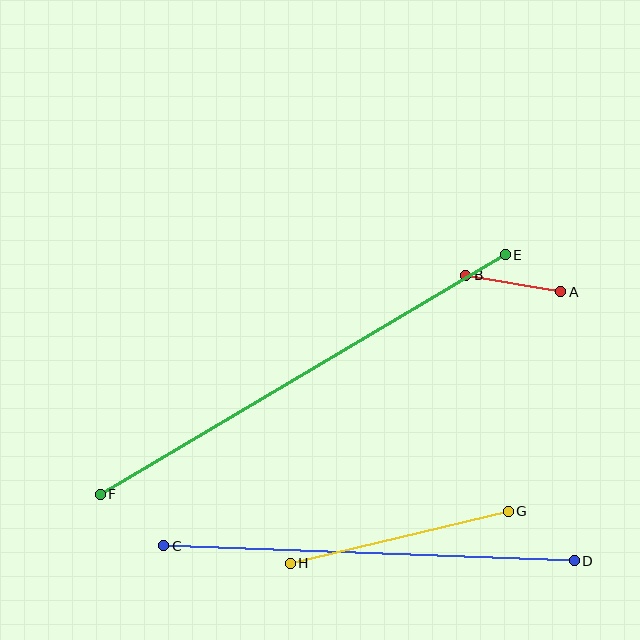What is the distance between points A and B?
The distance is approximately 96 pixels.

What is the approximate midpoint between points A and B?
The midpoint is at approximately (513, 284) pixels.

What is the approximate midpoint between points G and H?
The midpoint is at approximately (399, 537) pixels.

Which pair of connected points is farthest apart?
Points E and F are farthest apart.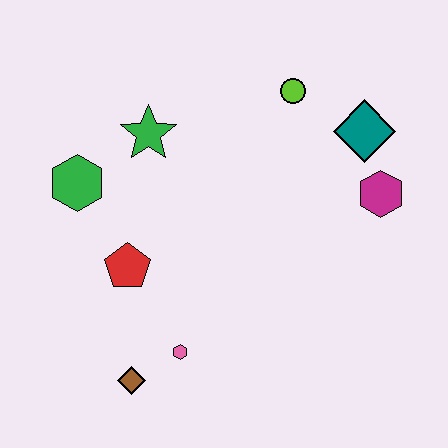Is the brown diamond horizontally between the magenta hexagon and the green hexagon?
Yes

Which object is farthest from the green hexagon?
The magenta hexagon is farthest from the green hexagon.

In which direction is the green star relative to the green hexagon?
The green star is to the right of the green hexagon.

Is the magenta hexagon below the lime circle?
Yes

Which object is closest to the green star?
The green hexagon is closest to the green star.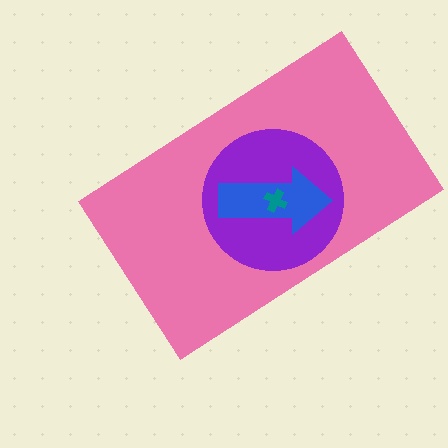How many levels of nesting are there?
4.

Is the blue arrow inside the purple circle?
Yes.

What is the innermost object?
The teal cross.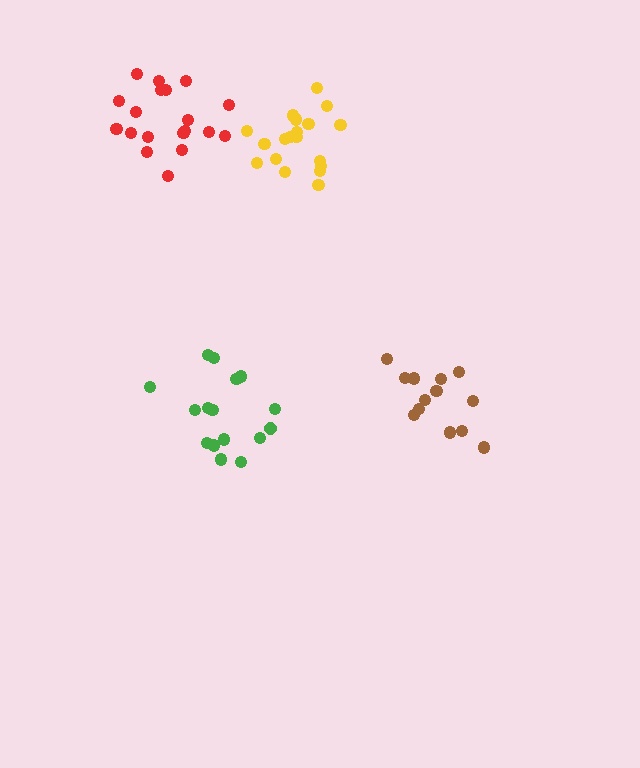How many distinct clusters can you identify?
There are 4 distinct clusters.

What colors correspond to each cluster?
The clusters are colored: red, brown, yellow, green.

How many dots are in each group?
Group 1: 19 dots, Group 2: 13 dots, Group 3: 19 dots, Group 4: 16 dots (67 total).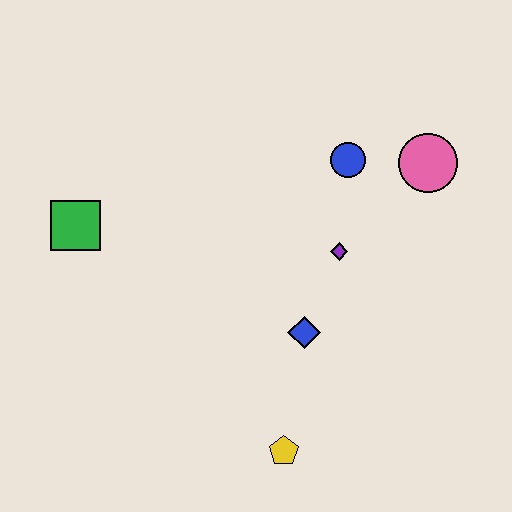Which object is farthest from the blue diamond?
The green square is farthest from the blue diamond.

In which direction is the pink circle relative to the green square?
The pink circle is to the right of the green square.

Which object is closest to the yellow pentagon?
The blue diamond is closest to the yellow pentagon.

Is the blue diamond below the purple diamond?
Yes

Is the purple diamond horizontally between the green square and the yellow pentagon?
No